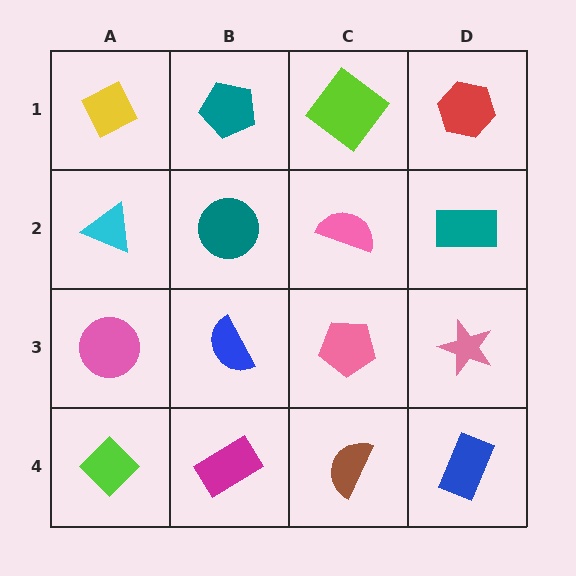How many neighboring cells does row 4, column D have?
2.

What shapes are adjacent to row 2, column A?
A yellow diamond (row 1, column A), a pink circle (row 3, column A), a teal circle (row 2, column B).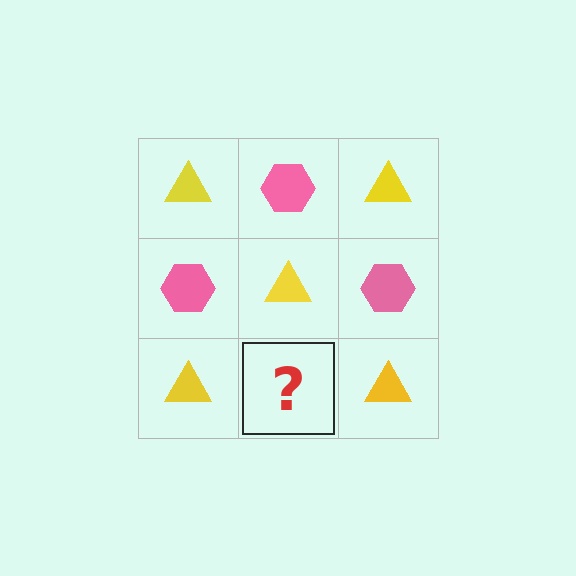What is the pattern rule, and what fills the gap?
The rule is that it alternates yellow triangle and pink hexagon in a checkerboard pattern. The gap should be filled with a pink hexagon.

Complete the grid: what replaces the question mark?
The question mark should be replaced with a pink hexagon.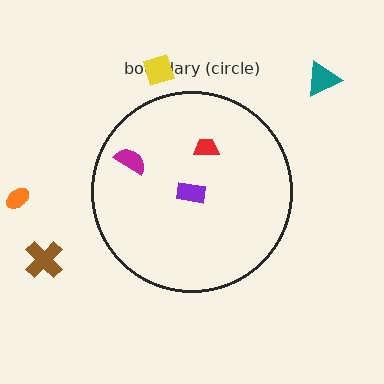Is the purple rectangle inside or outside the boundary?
Inside.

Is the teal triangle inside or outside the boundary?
Outside.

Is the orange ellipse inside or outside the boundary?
Outside.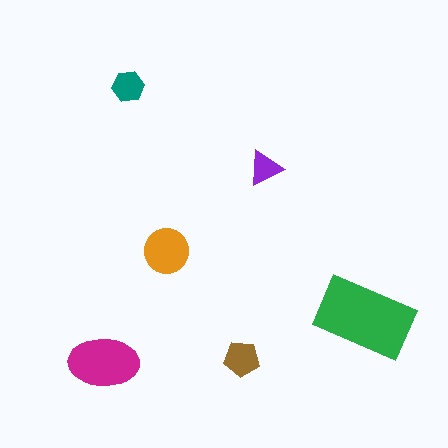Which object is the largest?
The green rectangle.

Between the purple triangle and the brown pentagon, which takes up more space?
The brown pentagon.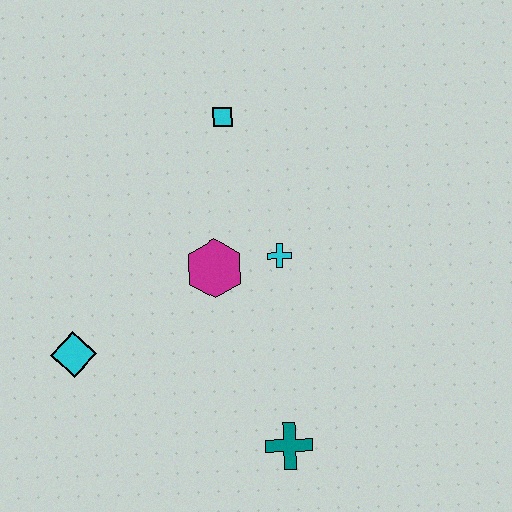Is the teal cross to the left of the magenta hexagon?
No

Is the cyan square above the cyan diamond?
Yes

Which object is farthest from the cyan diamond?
The cyan square is farthest from the cyan diamond.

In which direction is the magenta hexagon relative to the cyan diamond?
The magenta hexagon is to the right of the cyan diamond.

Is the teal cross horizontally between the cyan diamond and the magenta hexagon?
No